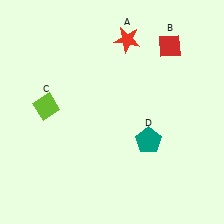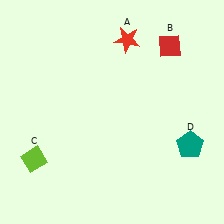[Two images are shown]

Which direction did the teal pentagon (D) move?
The teal pentagon (D) moved right.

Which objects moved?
The objects that moved are: the lime diamond (C), the teal pentagon (D).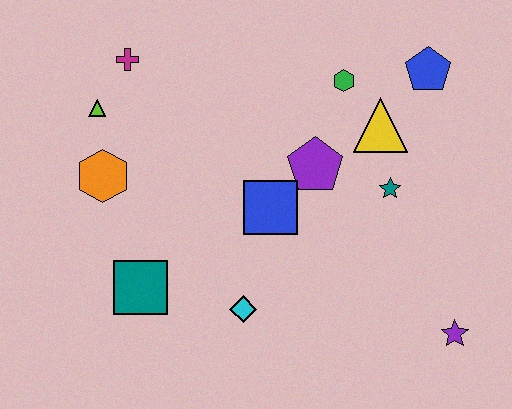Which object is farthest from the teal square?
The blue pentagon is farthest from the teal square.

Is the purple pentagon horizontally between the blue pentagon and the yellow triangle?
No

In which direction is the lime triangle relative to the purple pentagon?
The lime triangle is to the left of the purple pentagon.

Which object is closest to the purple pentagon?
The blue square is closest to the purple pentagon.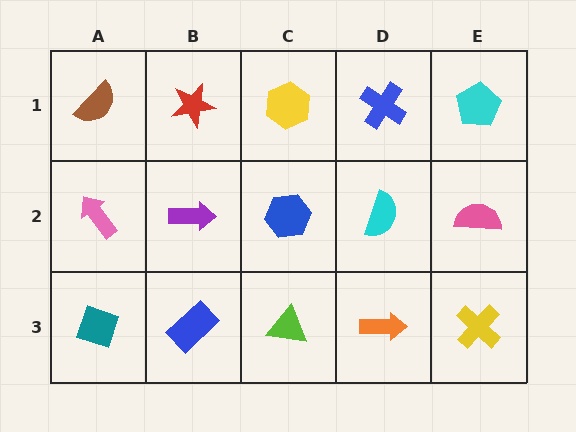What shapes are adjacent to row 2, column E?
A cyan pentagon (row 1, column E), a yellow cross (row 3, column E), a cyan semicircle (row 2, column D).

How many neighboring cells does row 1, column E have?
2.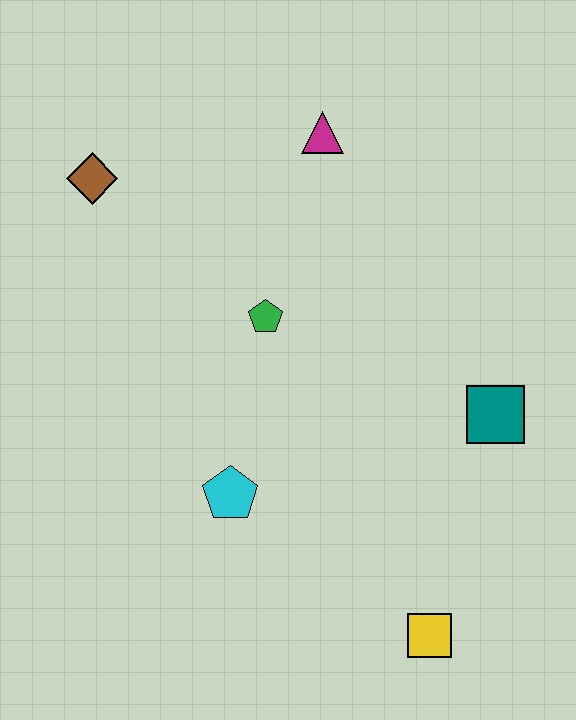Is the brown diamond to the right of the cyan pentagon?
No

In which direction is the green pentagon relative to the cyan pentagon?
The green pentagon is above the cyan pentagon.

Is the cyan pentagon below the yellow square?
No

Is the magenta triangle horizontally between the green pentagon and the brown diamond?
No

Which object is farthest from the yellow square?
The brown diamond is farthest from the yellow square.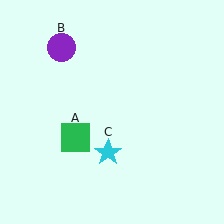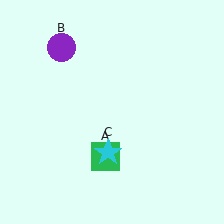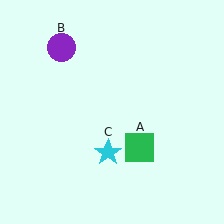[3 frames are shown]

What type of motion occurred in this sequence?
The green square (object A) rotated counterclockwise around the center of the scene.